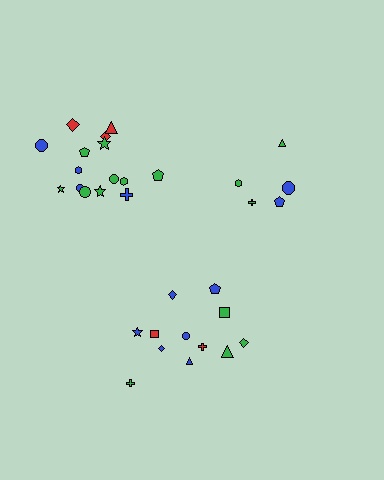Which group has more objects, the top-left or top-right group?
The top-left group.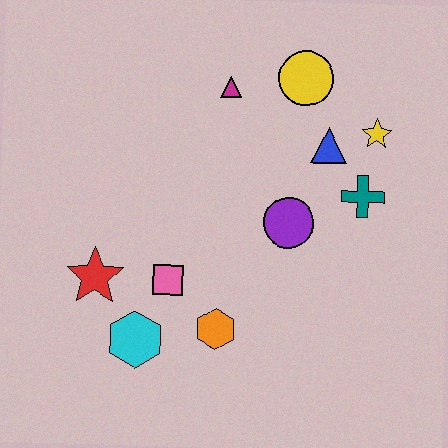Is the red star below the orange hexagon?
No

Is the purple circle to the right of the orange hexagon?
Yes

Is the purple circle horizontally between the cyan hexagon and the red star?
No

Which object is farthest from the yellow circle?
The cyan hexagon is farthest from the yellow circle.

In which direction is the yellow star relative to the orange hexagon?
The yellow star is above the orange hexagon.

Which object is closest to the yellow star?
The blue triangle is closest to the yellow star.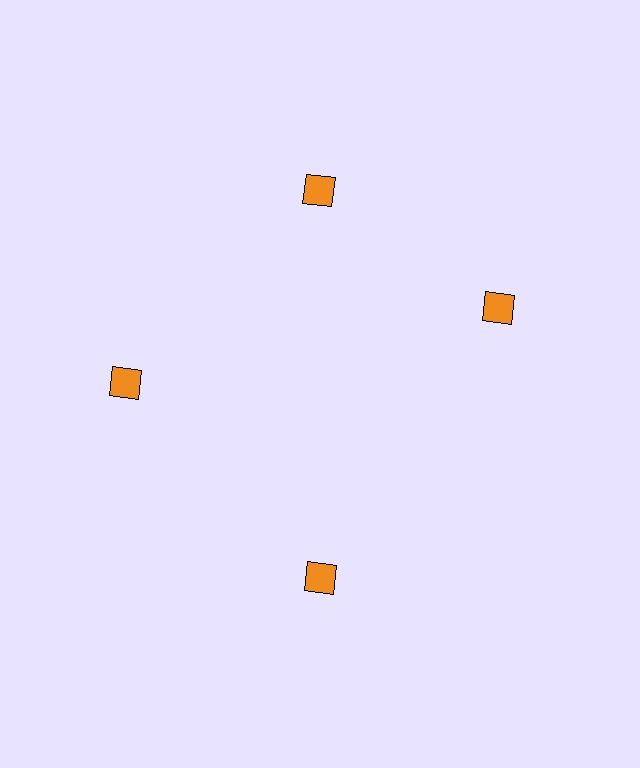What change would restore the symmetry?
The symmetry would be restored by rotating it back into even spacing with its neighbors so that all 4 squares sit at equal angles and equal distance from the center.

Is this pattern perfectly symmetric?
No. The 4 orange squares are arranged in a ring, but one element near the 3 o'clock position is rotated out of alignment along the ring, breaking the 4-fold rotational symmetry.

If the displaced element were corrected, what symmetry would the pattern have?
It would have 4-fold rotational symmetry — the pattern would map onto itself every 90 degrees.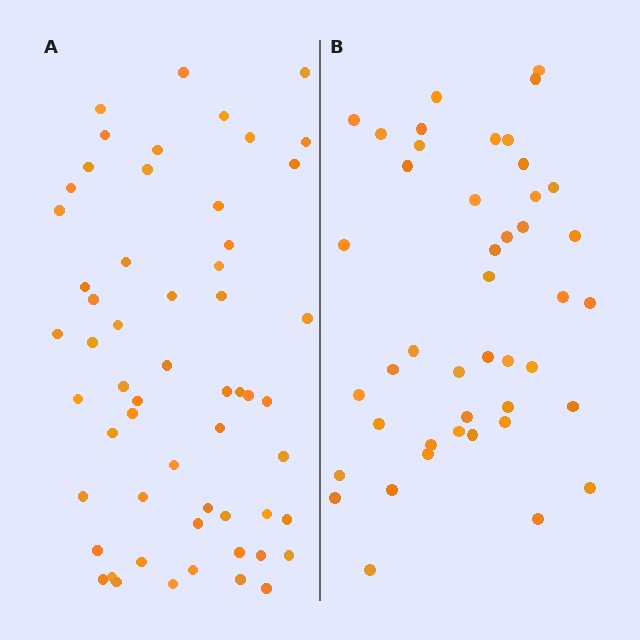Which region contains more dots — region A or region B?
Region A (the left region) has more dots.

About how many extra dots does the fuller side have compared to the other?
Region A has approximately 15 more dots than region B.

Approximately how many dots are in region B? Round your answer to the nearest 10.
About 40 dots. (The exact count is 44, which rounds to 40.)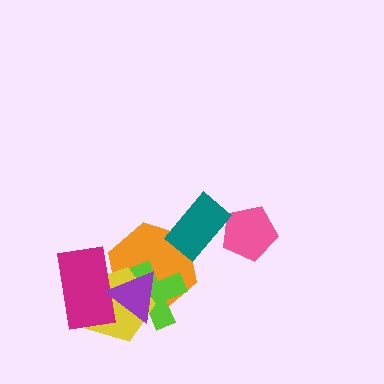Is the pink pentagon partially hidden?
Yes, it is partially covered by another shape.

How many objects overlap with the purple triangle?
4 objects overlap with the purple triangle.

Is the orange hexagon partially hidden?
Yes, it is partially covered by another shape.